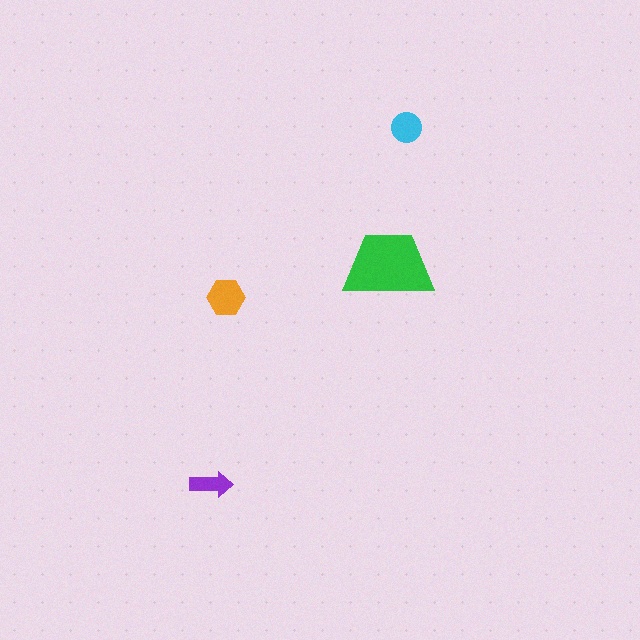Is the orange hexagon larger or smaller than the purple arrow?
Larger.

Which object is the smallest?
The purple arrow.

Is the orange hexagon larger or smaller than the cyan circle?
Larger.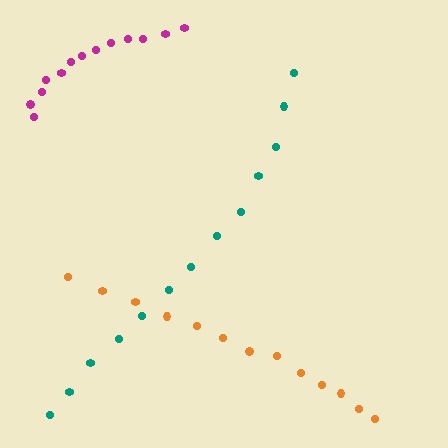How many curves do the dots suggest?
There are 3 distinct paths.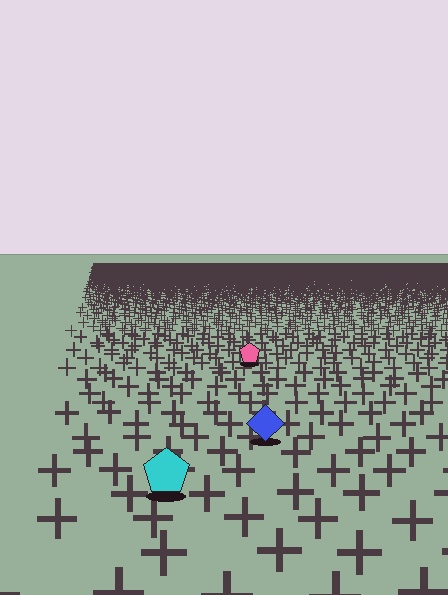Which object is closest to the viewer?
The cyan pentagon is closest. The texture marks near it are larger and more spread out.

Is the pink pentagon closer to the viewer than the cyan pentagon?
No. The cyan pentagon is closer — you can tell from the texture gradient: the ground texture is coarser near it.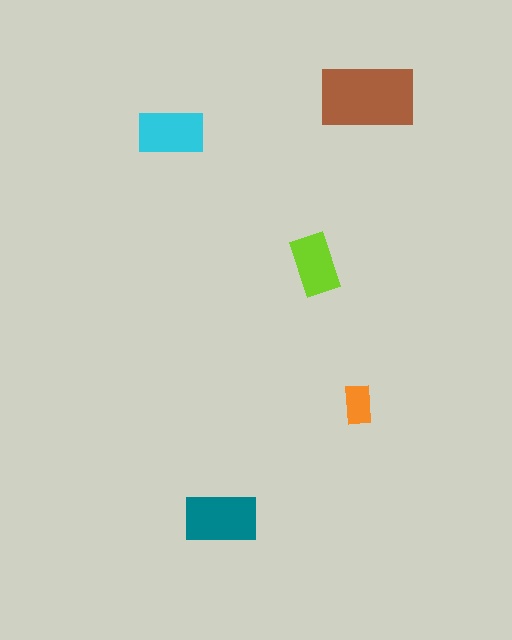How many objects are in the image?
There are 5 objects in the image.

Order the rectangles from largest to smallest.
the brown one, the teal one, the cyan one, the lime one, the orange one.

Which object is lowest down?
The teal rectangle is bottommost.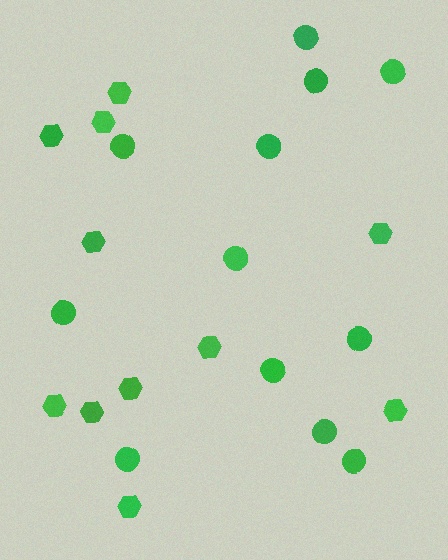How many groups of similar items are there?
There are 2 groups: one group of hexagons (11) and one group of circles (12).